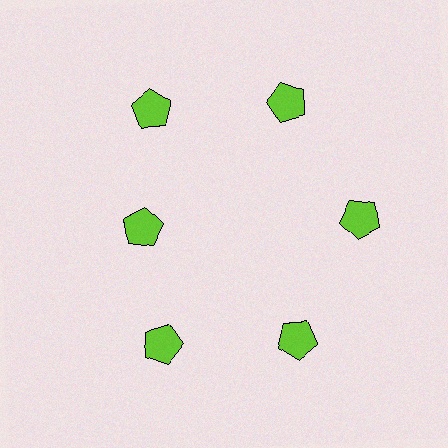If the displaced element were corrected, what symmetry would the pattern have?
It would have 6-fold rotational symmetry — the pattern would map onto itself every 60 degrees.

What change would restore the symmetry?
The symmetry would be restored by moving it outward, back onto the ring so that all 6 pentagons sit at equal angles and equal distance from the center.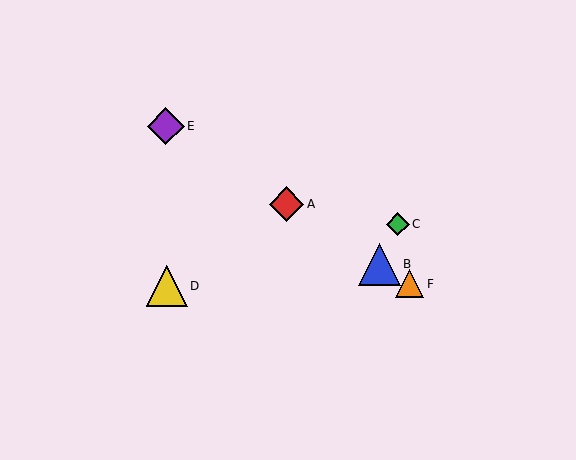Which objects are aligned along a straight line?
Objects A, B, E, F are aligned along a straight line.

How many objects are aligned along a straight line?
4 objects (A, B, E, F) are aligned along a straight line.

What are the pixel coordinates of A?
Object A is at (286, 204).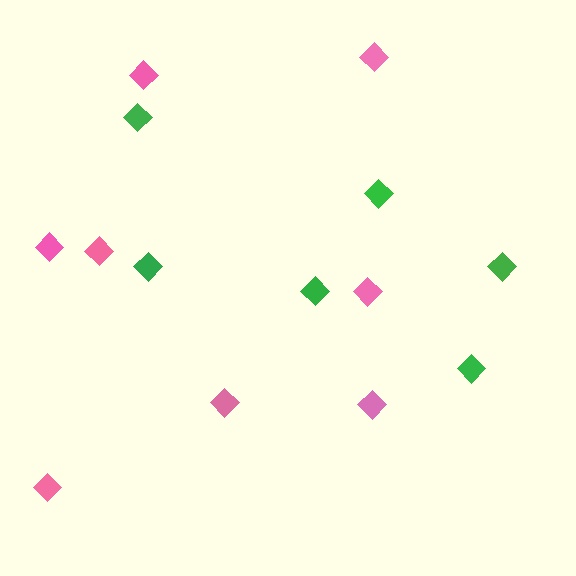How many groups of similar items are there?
There are 2 groups: one group of pink diamonds (8) and one group of green diamonds (6).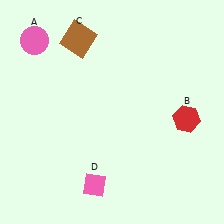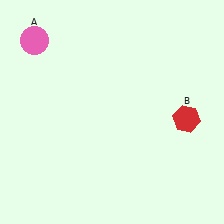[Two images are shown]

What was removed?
The pink diamond (D), the brown square (C) were removed in Image 2.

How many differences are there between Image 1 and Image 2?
There are 2 differences between the two images.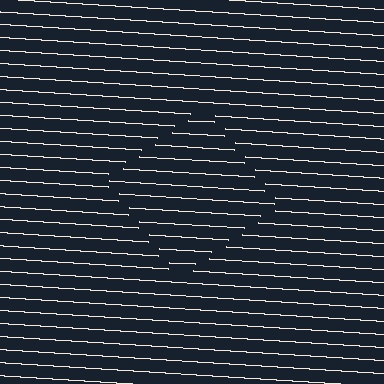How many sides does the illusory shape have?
4 sides — the line-ends trace a square.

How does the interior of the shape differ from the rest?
The interior of the shape contains the same grating, shifted by half a period — the contour is defined by the phase discontinuity where line-ends from the inner and outer gratings abut.